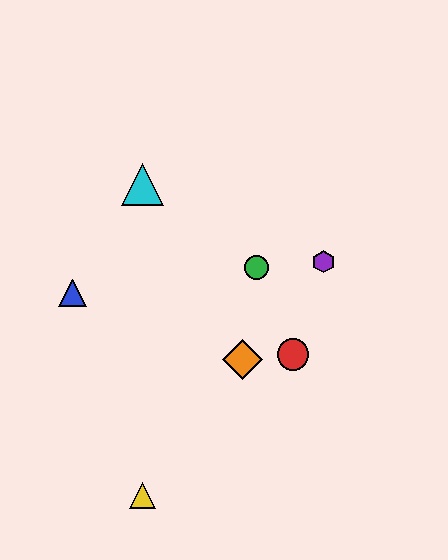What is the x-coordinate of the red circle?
The red circle is at x≈293.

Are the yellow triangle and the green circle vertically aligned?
No, the yellow triangle is at x≈142 and the green circle is at x≈257.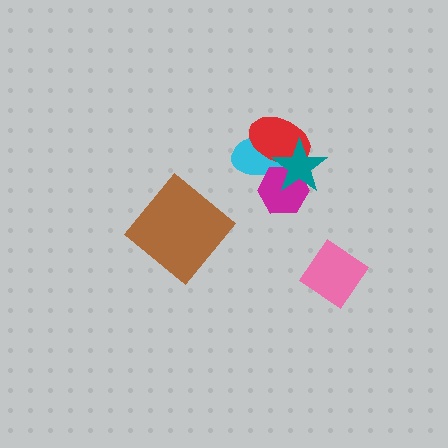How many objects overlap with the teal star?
3 objects overlap with the teal star.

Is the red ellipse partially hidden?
Yes, it is partially covered by another shape.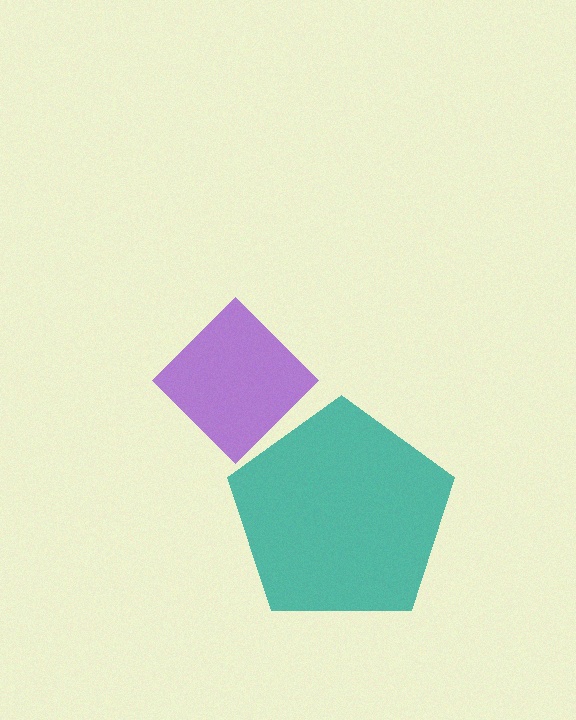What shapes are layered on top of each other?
The layered shapes are: a purple diamond, a teal pentagon.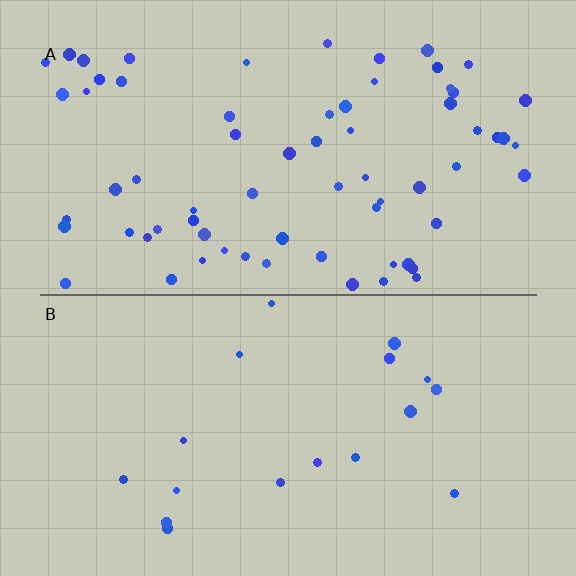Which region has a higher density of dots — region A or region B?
A (the top).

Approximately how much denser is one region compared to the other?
Approximately 3.7× — region A over region B.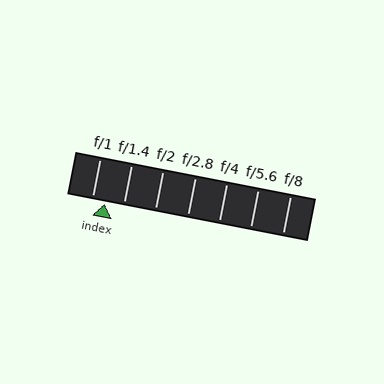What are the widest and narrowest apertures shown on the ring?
The widest aperture shown is f/1 and the narrowest is f/8.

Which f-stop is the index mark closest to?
The index mark is closest to f/1.